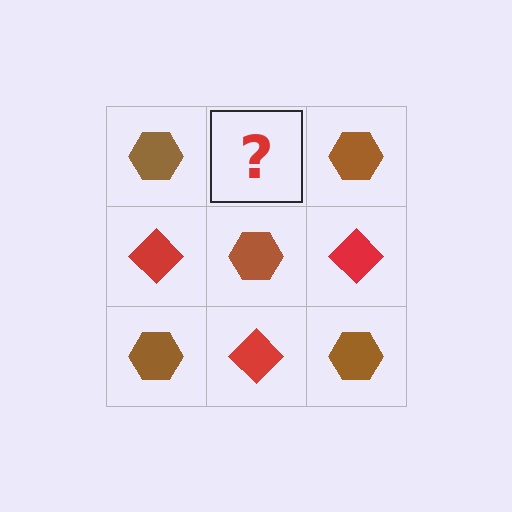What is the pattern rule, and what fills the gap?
The rule is that it alternates brown hexagon and red diamond in a checkerboard pattern. The gap should be filled with a red diamond.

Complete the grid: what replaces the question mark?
The question mark should be replaced with a red diamond.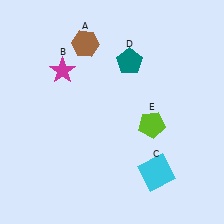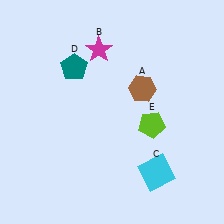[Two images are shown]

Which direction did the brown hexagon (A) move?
The brown hexagon (A) moved right.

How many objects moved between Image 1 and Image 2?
3 objects moved between the two images.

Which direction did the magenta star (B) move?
The magenta star (B) moved right.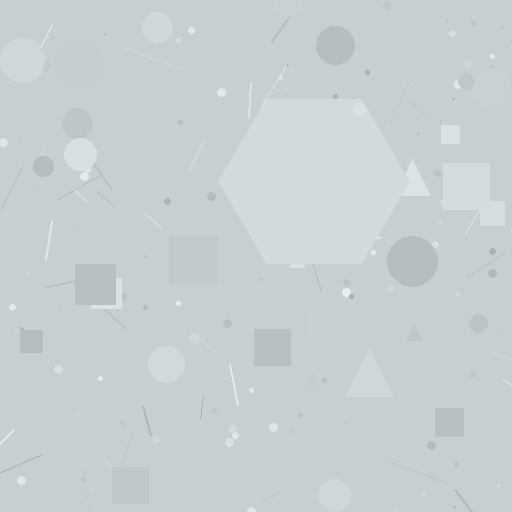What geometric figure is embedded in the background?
A hexagon is embedded in the background.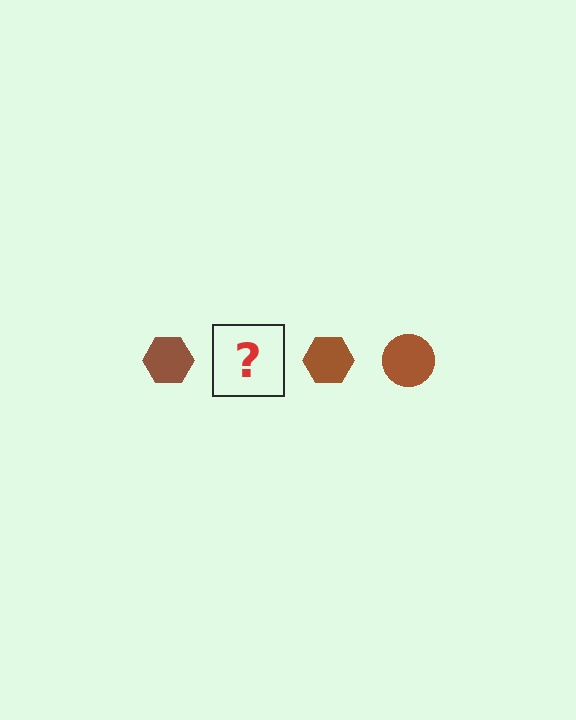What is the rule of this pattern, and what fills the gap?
The rule is that the pattern cycles through hexagon, circle shapes in brown. The gap should be filled with a brown circle.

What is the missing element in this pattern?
The missing element is a brown circle.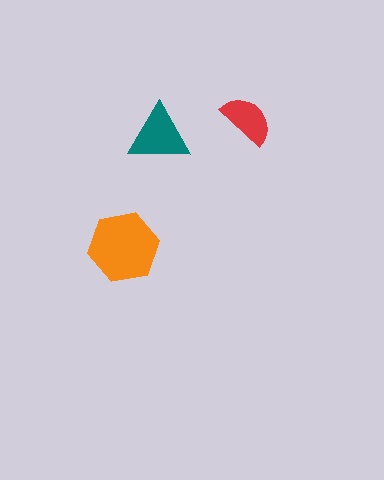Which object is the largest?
The orange hexagon.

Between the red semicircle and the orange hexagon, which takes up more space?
The orange hexagon.